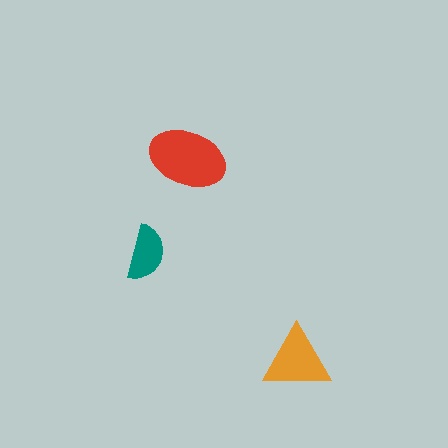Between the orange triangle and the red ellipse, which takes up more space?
The red ellipse.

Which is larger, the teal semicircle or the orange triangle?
The orange triangle.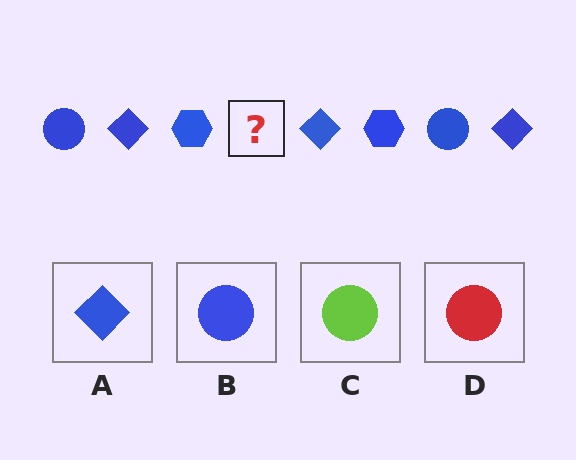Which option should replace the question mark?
Option B.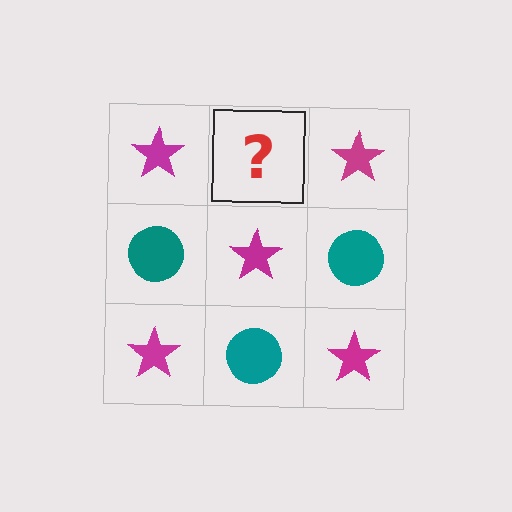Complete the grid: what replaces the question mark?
The question mark should be replaced with a teal circle.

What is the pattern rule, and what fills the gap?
The rule is that it alternates magenta star and teal circle in a checkerboard pattern. The gap should be filled with a teal circle.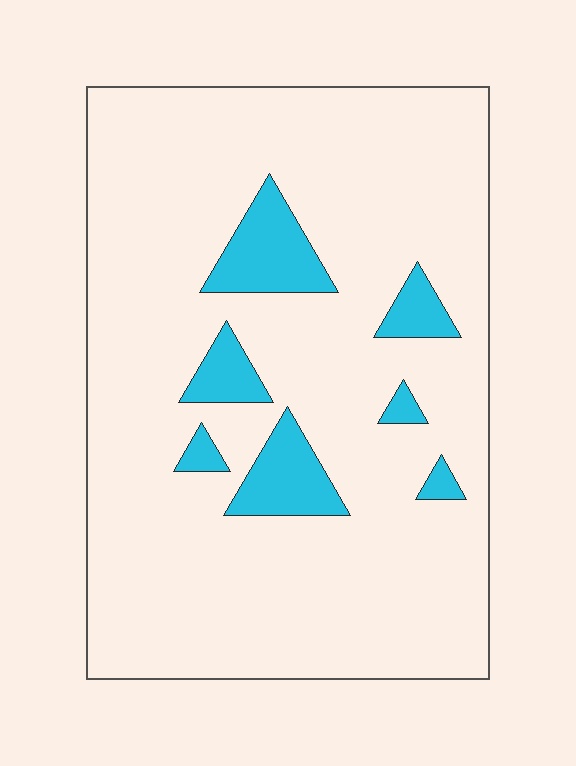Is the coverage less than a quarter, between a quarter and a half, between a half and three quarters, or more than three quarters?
Less than a quarter.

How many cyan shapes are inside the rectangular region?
7.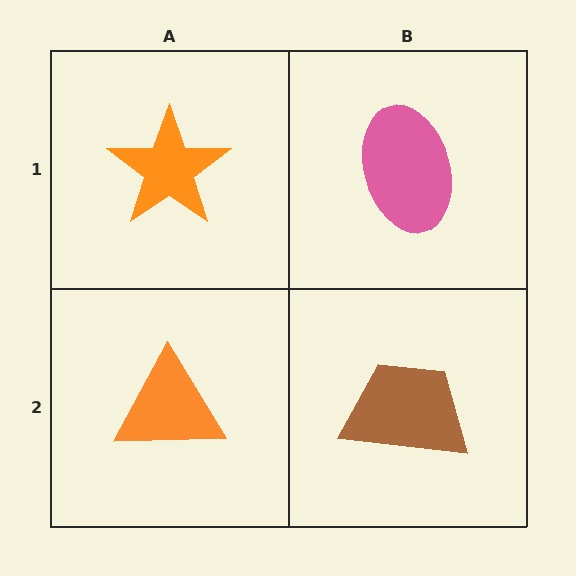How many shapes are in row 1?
2 shapes.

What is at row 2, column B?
A brown trapezoid.